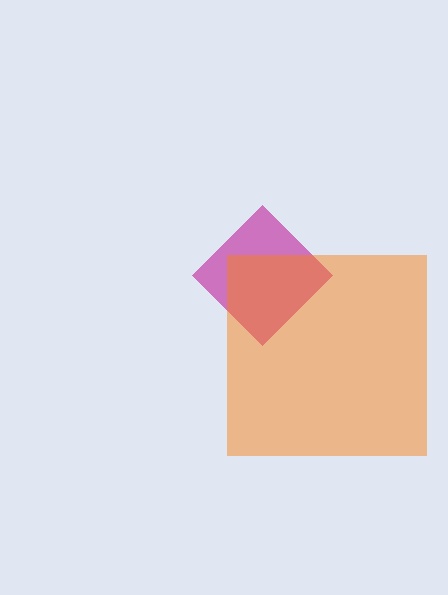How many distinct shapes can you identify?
There are 2 distinct shapes: a magenta diamond, an orange square.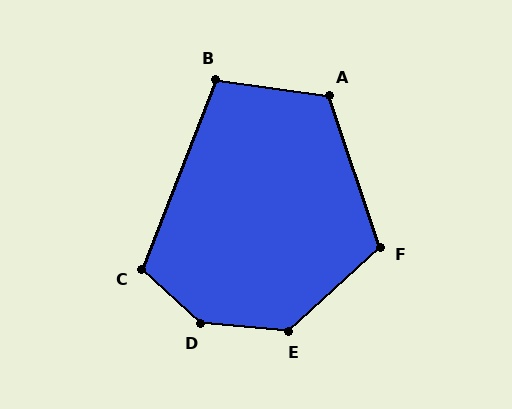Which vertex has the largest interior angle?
D, at approximately 143 degrees.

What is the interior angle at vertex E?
Approximately 132 degrees (obtuse).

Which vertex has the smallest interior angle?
B, at approximately 103 degrees.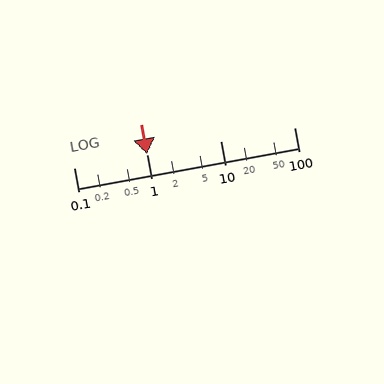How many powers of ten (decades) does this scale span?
The scale spans 3 decades, from 0.1 to 100.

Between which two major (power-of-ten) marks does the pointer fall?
The pointer is between 1 and 10.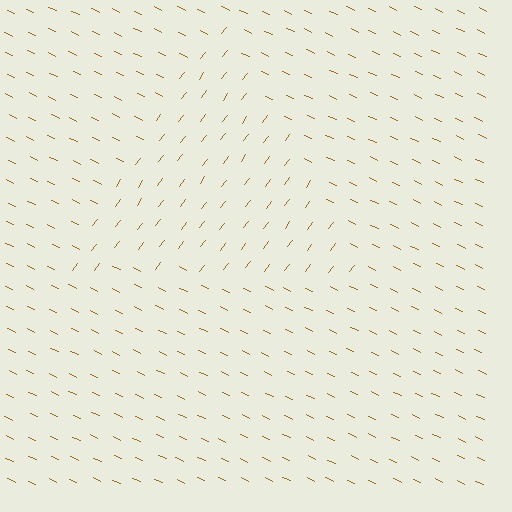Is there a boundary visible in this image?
Yes, there is a texture boundary formed by a change in line orientation.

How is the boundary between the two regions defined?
The boundary is defined purely by a change in line orientation (approximately 78 degrees difference). All lines are the same color and thickness.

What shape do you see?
I see a triangle.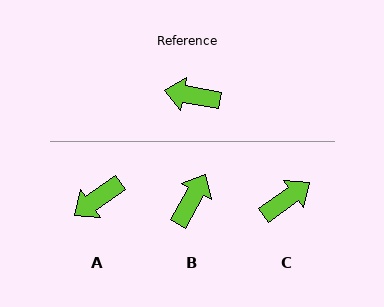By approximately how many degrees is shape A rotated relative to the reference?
Approximately 45 degrees counter-clockwise.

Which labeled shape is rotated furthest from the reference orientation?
C, about 134 degrees away.